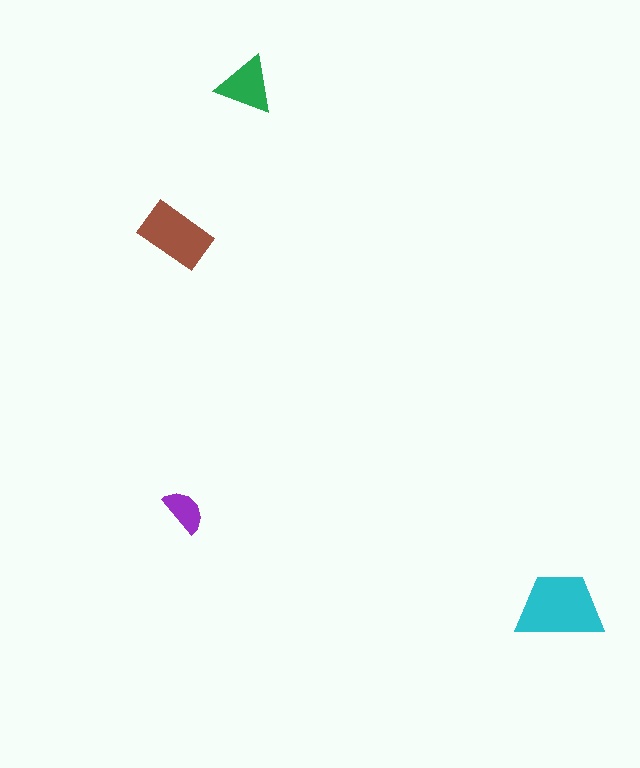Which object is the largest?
The cyan trapezoid.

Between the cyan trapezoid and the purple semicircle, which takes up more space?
The cyan trapezoid.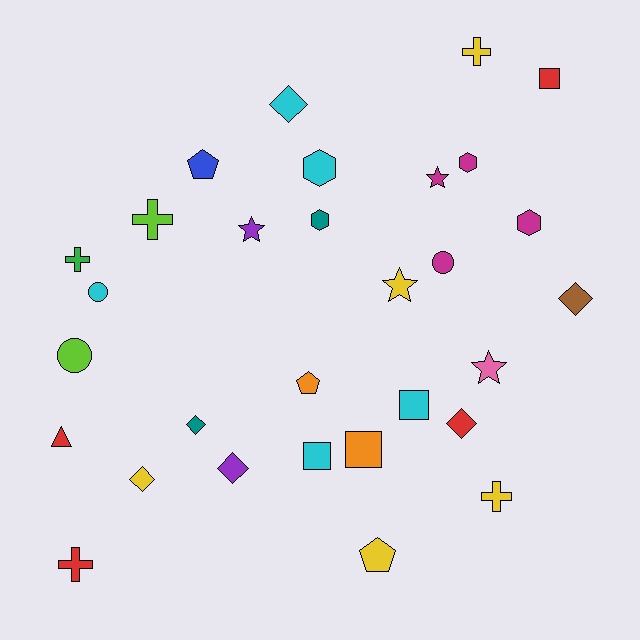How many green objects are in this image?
There is 1 green object.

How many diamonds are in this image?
There are 6 diamonds.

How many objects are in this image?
There are 30 objects.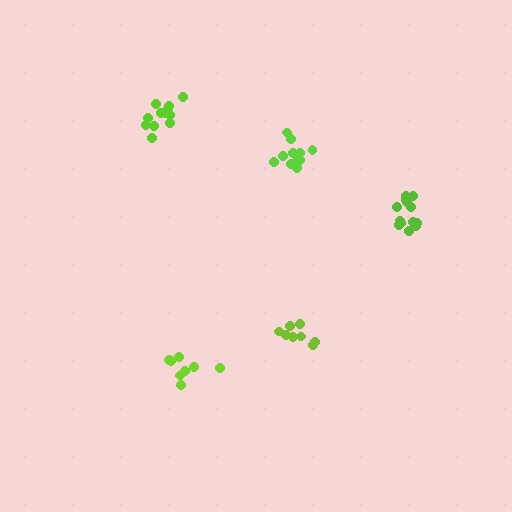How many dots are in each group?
Group 1: 12 dots, Group 2: 8 dots, Group 3: 13 dots, Group 4: 13 dots, Group 5: 8 dots (54 total).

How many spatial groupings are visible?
There are 5 spatial groupings.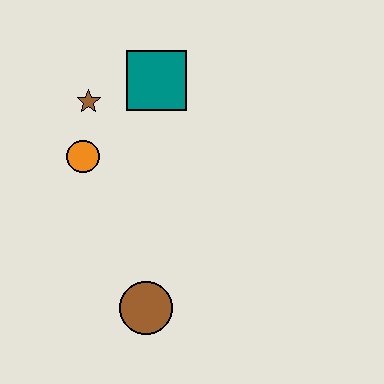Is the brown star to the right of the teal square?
No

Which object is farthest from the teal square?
The brown circle is farthest from the teal square.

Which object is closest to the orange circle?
The brown star is closest to the orange circle.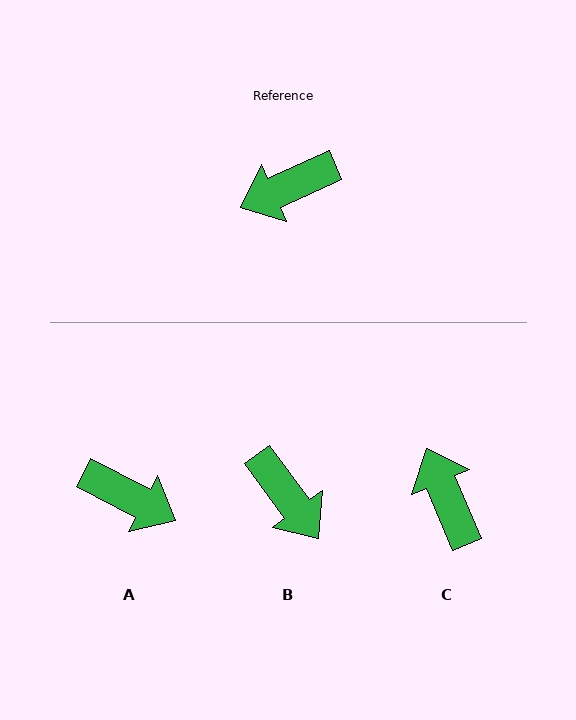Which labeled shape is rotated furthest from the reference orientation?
A, about 128 degrees away.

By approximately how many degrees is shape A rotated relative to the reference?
Approximately 128 degrees counter-clockwise.